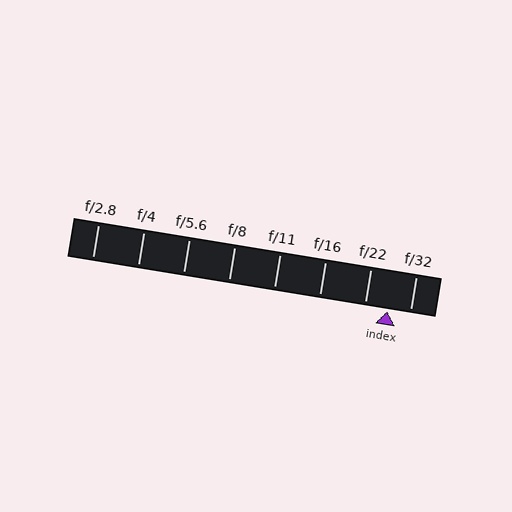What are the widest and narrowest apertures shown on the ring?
The widest aperture shown is f/2.8 and the narrowest is f/32.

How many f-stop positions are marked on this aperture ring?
There are 8 f-stop positions marked.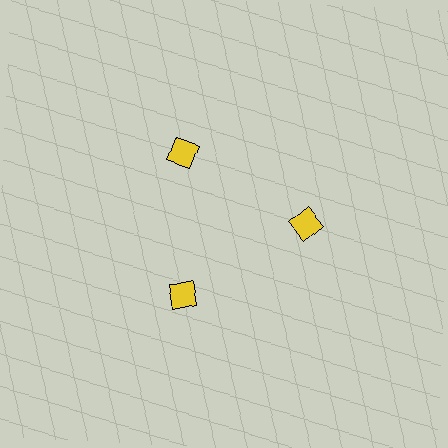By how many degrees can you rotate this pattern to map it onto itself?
The pattern maps onto itself every 120 degrees of rotation.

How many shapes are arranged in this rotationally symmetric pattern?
There are 3 shapes, arranged in 3 groups of 1.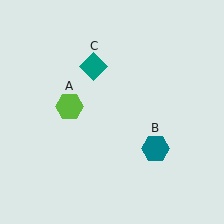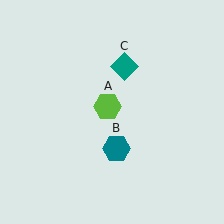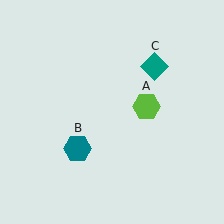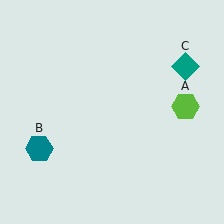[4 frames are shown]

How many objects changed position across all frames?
3 objects changed position: lime hexagon (object A), teal hexagon (object B), teal diamond (object C).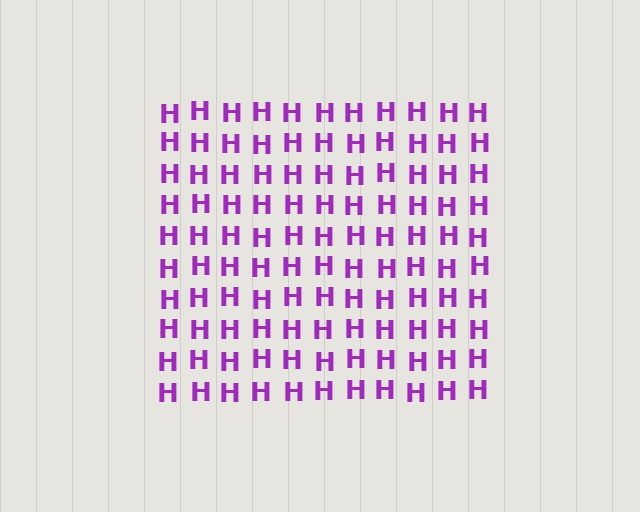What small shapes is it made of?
It is made of small letter H's.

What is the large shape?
The large shape is a square.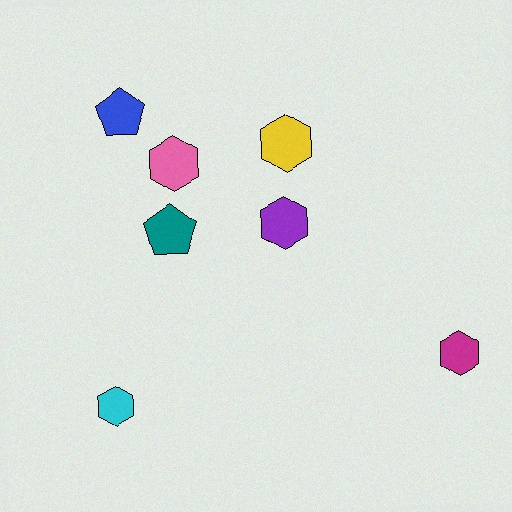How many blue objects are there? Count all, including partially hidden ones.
There is 1 blue object.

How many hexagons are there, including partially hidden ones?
There are 5 hexagons.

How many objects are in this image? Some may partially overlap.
There are 7 objects.